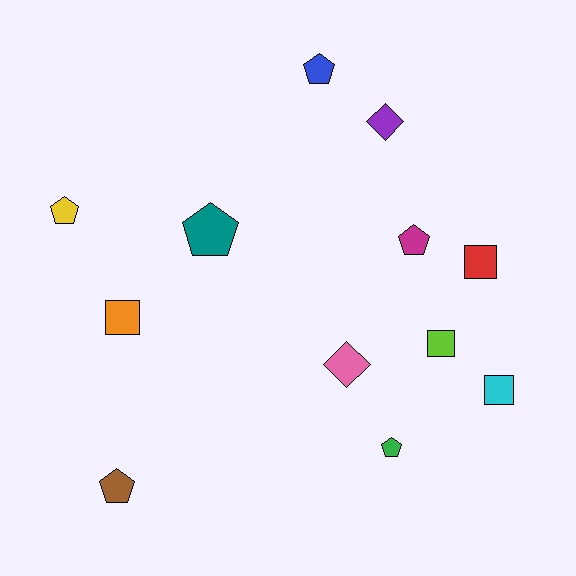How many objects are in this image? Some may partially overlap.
There are 12 objects.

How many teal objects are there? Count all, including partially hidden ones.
There is 1 teal object.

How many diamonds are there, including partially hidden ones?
There are 2 diamonds.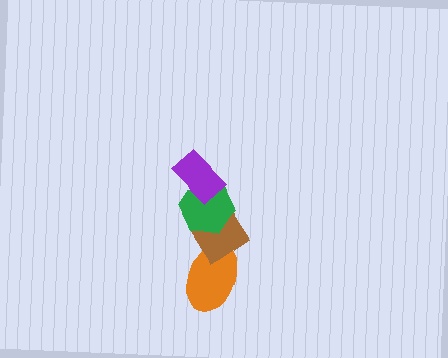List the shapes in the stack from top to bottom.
From top to bottom: the purple rectangle, the green hexagon, the brown diamond, the orange ellipse.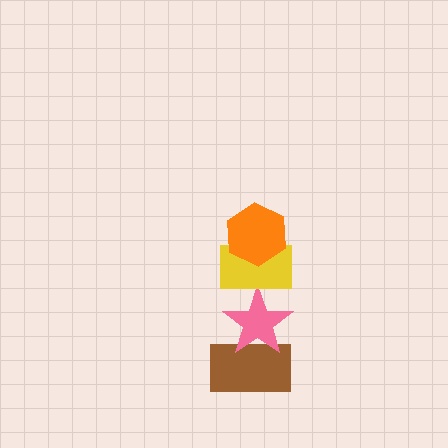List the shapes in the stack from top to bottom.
From top to bottom: the orange hexagon, the yellow rectangle, the pink star, the brown rectangle.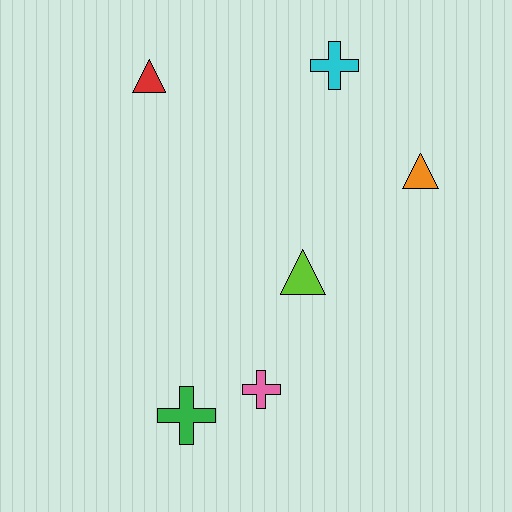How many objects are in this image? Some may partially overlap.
There are 6 objects.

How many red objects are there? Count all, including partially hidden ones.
There is 1 red object.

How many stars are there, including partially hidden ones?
There are no stars.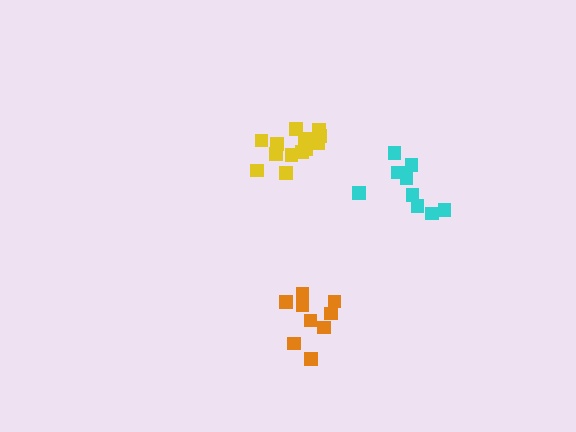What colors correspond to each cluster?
The clusters are colored: yellow, cyan, orange.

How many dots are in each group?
Group 1: 13 dots, Group 2: 10 dots, Group 3: 9 dots (32 total).